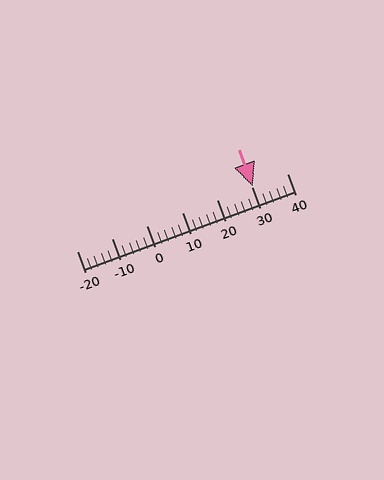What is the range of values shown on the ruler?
The ruler shows values from -20 to 40.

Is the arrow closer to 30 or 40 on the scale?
The arrow is closer to 30.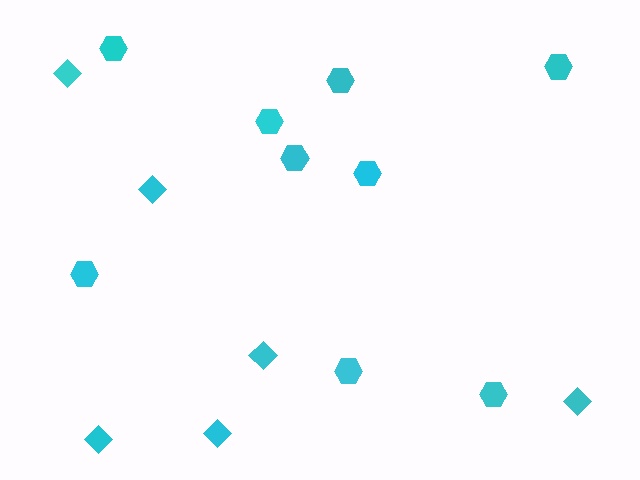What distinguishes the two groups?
There are 2 groups: one group of hexagons (9) and one group of diamonds (6).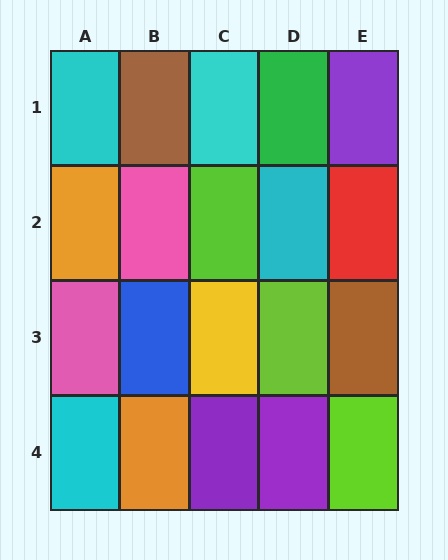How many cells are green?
1 cell is green.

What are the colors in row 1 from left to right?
Cyan, brown, cyan, green, purple.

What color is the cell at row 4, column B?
Orange.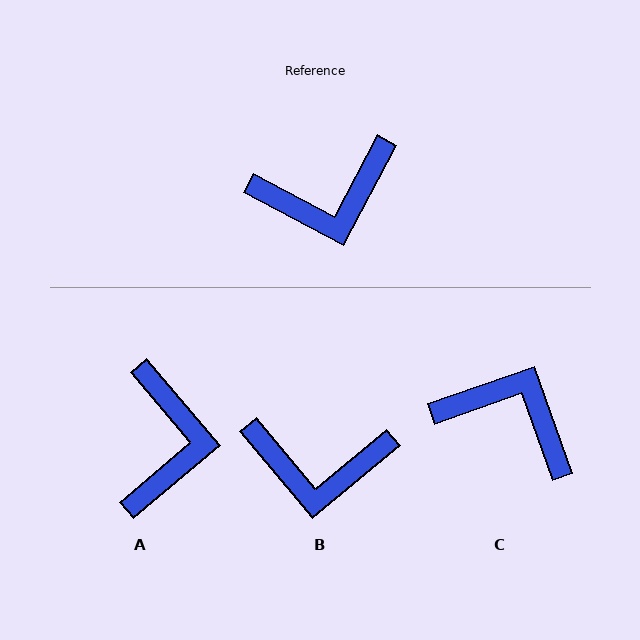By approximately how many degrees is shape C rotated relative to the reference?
Approximately 137 degrees counter-clockwise.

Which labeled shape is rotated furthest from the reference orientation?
C, about 137 degrees away.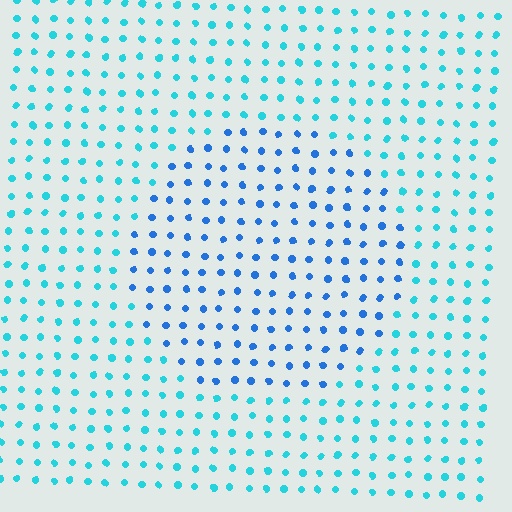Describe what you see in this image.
The image is filled with small cyan elements in a uniform arrangement. A circle-shaped region is visible where the elements are tinted to a slightly different hue, forming a subtle color boundary.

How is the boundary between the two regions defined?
The boundary is defined purely by a slight shift in hue (about 32 degrees). Spacing, size, and orientation are identical on both sides.